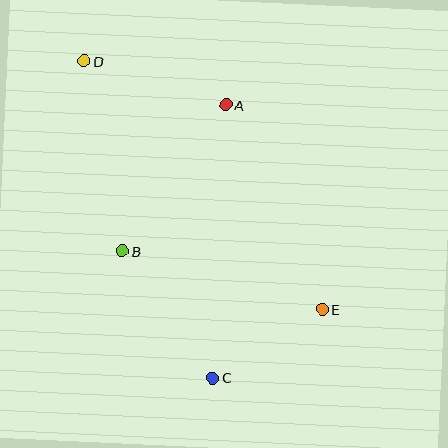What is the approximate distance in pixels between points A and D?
The distance between A and D is approximately 148 pixels.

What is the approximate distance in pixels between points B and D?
The distance between B and D is approximately 194 pixels.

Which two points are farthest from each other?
Points D and E are farthest from each other.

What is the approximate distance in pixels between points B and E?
The distance between B and E is approximately 208 pixels.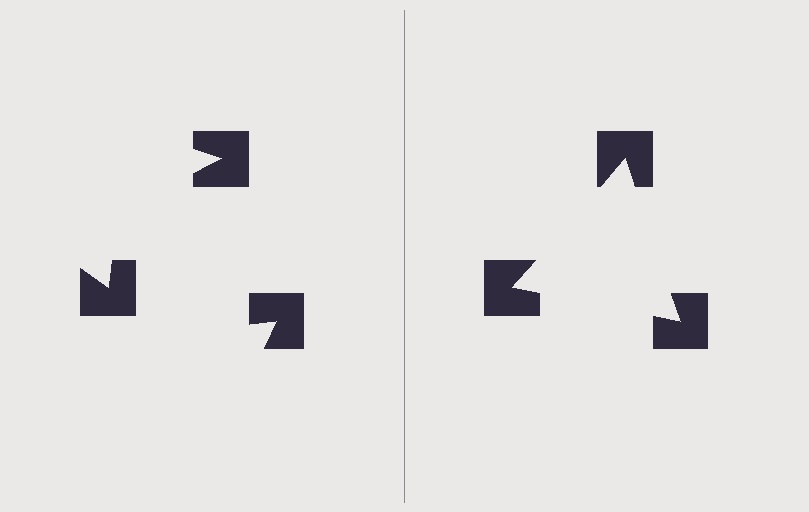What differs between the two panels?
The notched squares are positioned identically on both sides; only the wedge orientations differ. On the right they align to a triangle; on the left they are misaligned.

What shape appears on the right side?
An illusory triangle.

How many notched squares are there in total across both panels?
6 — 3 on each side.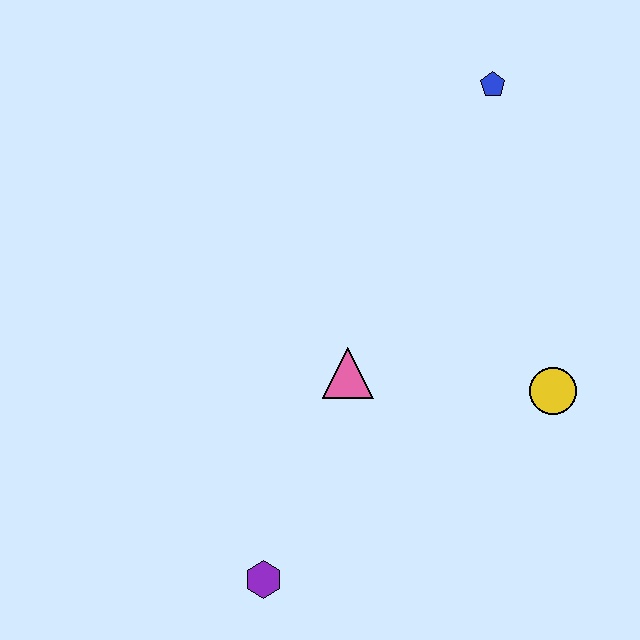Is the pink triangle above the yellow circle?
Yes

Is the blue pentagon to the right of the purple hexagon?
Yes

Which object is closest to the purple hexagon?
The pink triangle is closest to the purple hexagon.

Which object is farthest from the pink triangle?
The blue pentagon is farthest from the pink triangle.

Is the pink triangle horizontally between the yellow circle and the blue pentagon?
No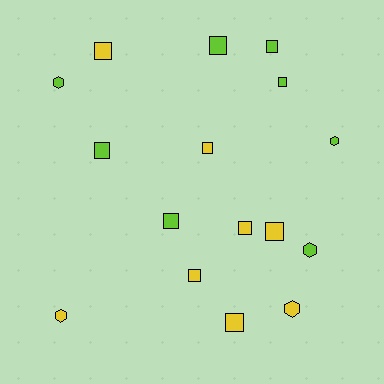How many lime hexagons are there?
There are 3 lime hexagons.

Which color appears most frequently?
Yellow, with 8 objects.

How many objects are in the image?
There are 16 objects.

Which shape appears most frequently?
Square, with 11 objects.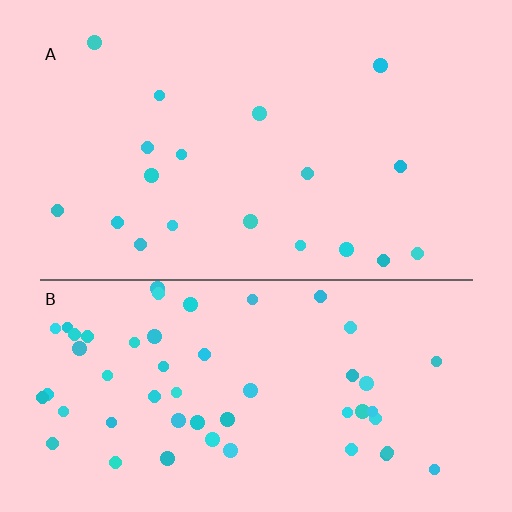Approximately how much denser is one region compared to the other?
Approximately 2.9× — region B over region A.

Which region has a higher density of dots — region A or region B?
B (the bottom).